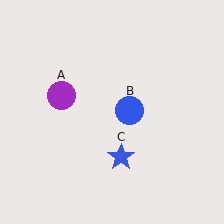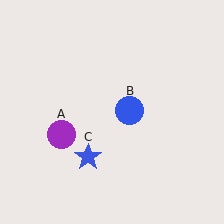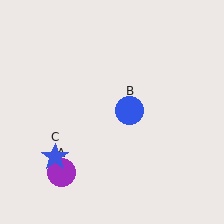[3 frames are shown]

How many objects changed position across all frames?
2 objects changed position: purple circle (object A), blue star (object C).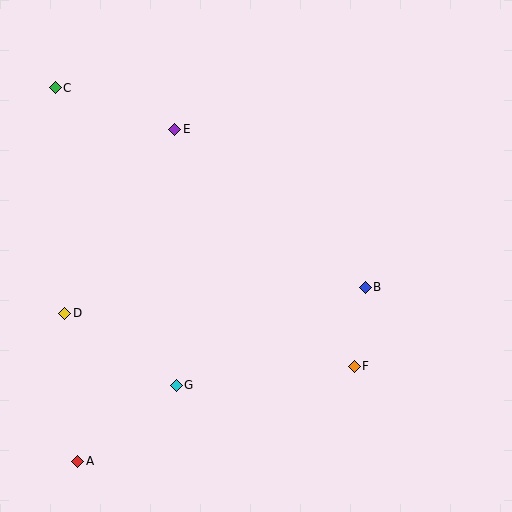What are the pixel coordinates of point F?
Point F is at (354, 366).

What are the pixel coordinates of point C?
Point C is at (55, 88).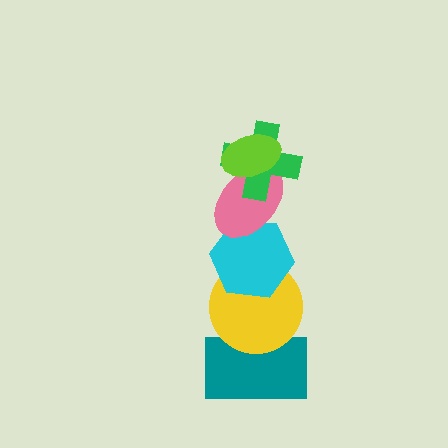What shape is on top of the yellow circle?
The cyan hexagon is on top of the yellow circle.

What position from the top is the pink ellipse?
The pink ellipse is 3rd from the top.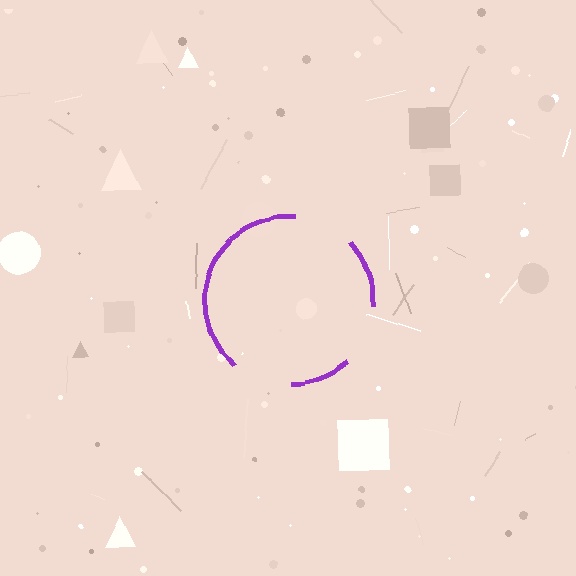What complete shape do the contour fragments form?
The contour fragments form a circle.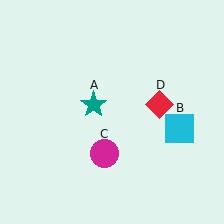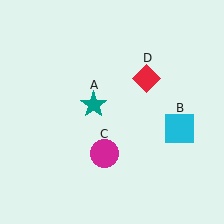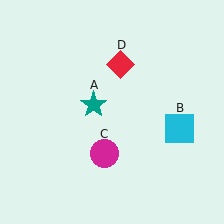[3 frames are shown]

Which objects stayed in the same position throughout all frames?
Teal star (object A) and cyan square (object B) and magenta circle (object C) remained stationary.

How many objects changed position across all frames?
1 object changed position: red diamond (object D).